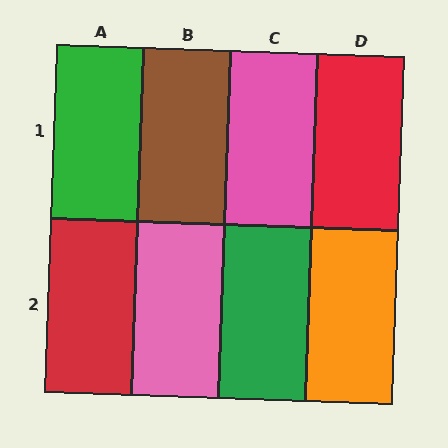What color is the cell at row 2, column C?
Green.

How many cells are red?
2 cells are red.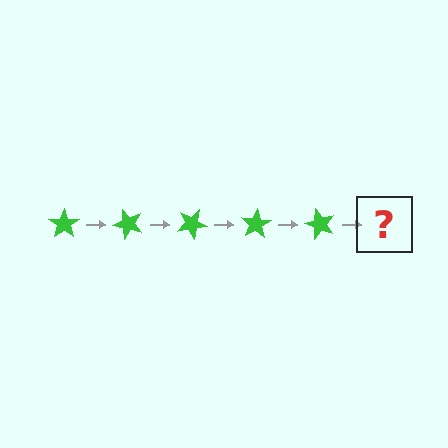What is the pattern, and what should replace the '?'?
The pattern is that the star rotates 50 degrees each step. The '?' should be a green star rotated 250 degrees.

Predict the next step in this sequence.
The next step is a green star rotated 250 degrees.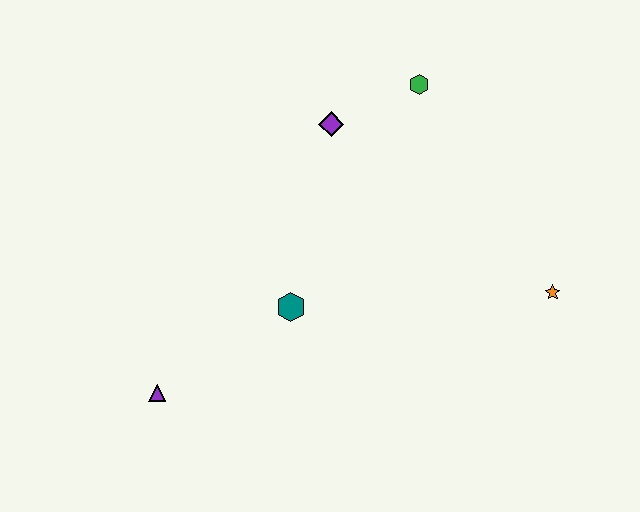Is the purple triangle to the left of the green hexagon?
Yes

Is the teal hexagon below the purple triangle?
No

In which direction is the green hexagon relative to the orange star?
The green hexagon is above the orange star.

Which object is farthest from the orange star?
The purple triangle is farthest from the orange star.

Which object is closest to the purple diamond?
The green hexagon is closest to the purple diamond.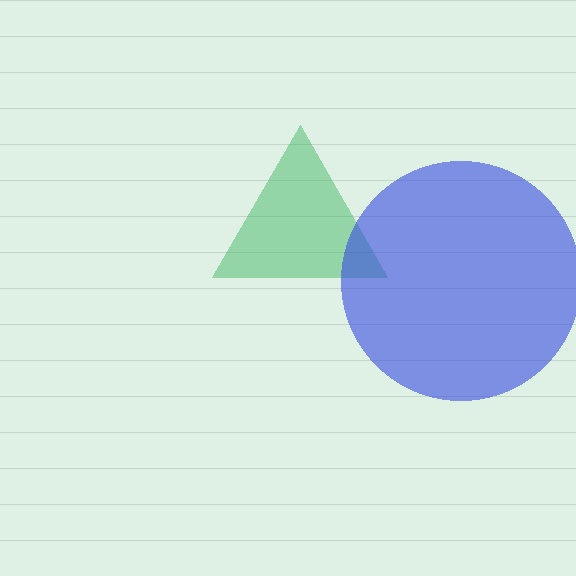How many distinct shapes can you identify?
There are 2 distinct shapes: a green triangle, a blue circle.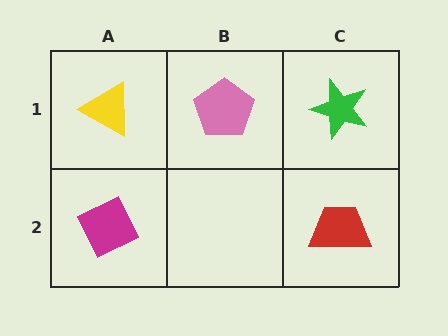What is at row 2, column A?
A magenta diamond.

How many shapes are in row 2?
2 shapes.